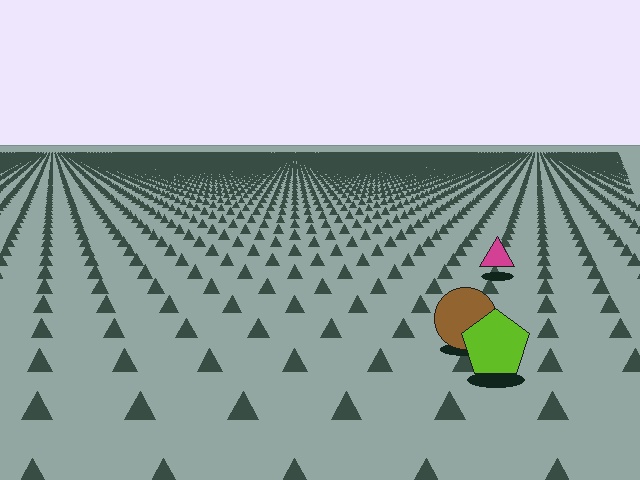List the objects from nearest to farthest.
From nearest to farthest: the lime pentagon, the brown circle, the magenta triangle.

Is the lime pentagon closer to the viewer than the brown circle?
Yes. The lime pentagon is closer — you can tell from the texture gradient: the ground texture is coarser near it.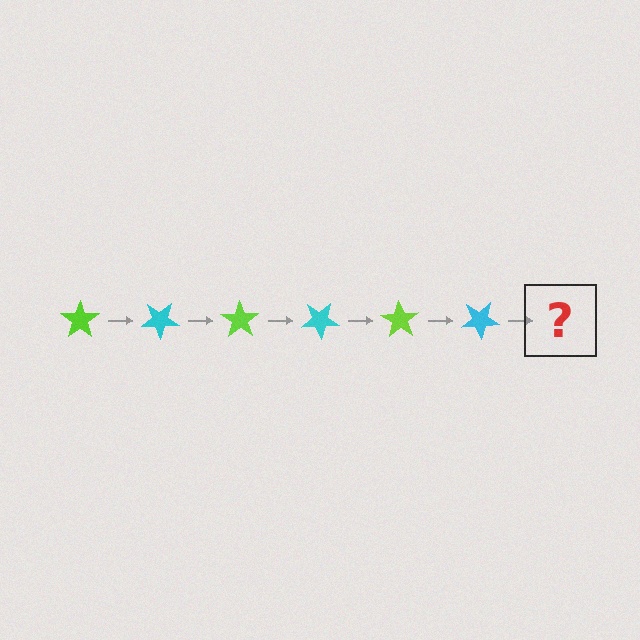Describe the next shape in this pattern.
It should be a lime star, rotated 210 degrees from the start.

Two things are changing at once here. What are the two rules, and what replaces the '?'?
The two rules are that it rotates 35 degrees each step and the color cycles through lime and cyan. The '?' should be a lime star, rotated 210 degrees from the start.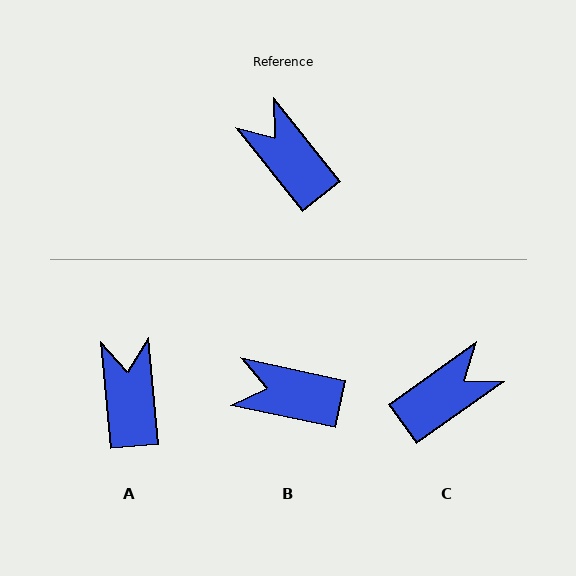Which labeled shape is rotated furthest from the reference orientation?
C, about 93 degrees away.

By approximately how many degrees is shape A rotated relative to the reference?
Approximately 33 degrees clockwise.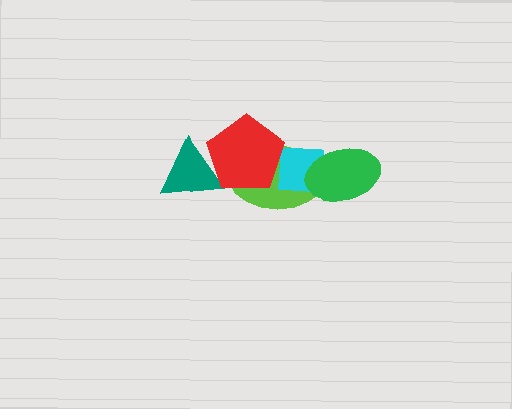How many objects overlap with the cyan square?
3 objects overlap with the cyan square.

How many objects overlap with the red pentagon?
3 objects overlap with the red pentagon.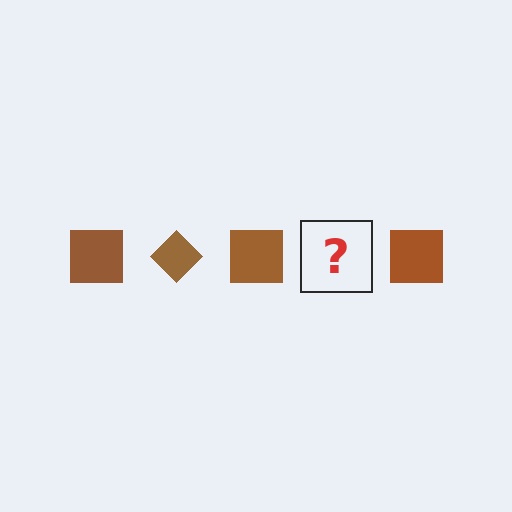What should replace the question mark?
The question mark should be replaced with a brown diamond.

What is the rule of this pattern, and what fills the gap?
The rule is that the pattern cycles through square, diamond shapes in brown. The gap should be filled with a brown diamond.